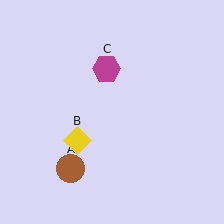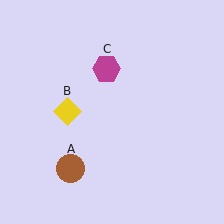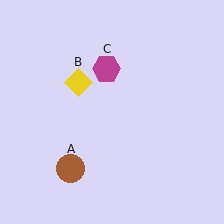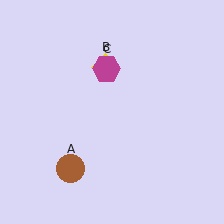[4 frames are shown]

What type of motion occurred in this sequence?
The yellow diamond (object B) rotated clockwise around the center of the scene.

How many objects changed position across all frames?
1 object changed position: yellow diamond (object B).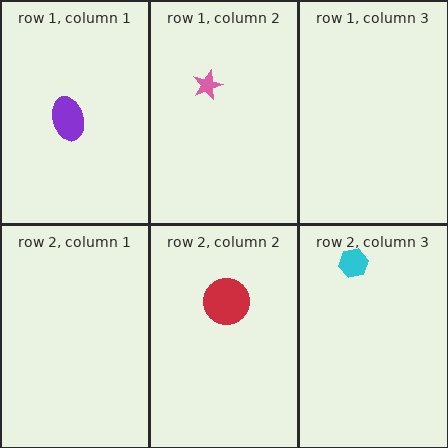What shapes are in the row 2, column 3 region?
The cyan hexagon.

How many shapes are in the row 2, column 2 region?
1.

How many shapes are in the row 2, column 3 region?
1.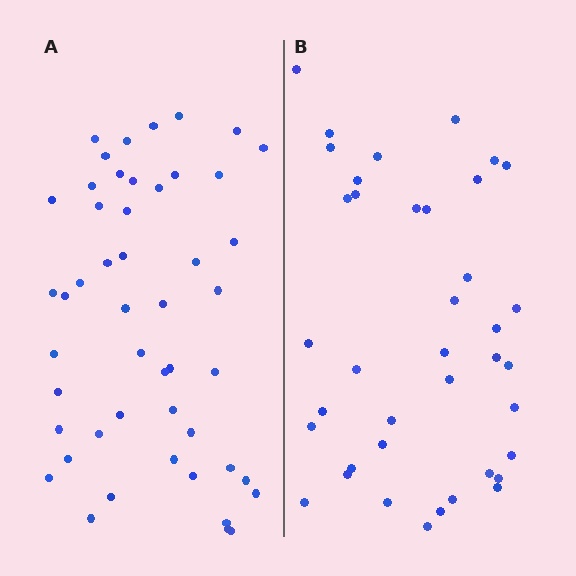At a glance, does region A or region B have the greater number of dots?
Region A (the left region) has more dots.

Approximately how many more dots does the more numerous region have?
Region A has roughly 10 or so more dots than region B.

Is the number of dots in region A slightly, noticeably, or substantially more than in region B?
Region A has noticeably more, but not dramatically so. The ratio is roughly 1.3 to 1.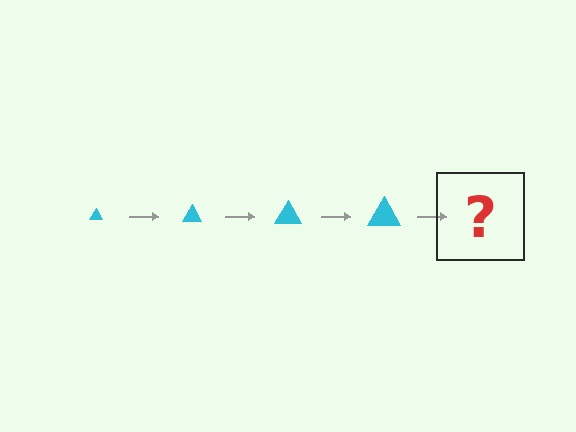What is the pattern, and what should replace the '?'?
The pattern is that the triangle gets progressively larger each step. The '?' should be a cyan triangle, larger than the previous one.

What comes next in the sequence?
The next element should be a cyan triangle, larger than the previous one.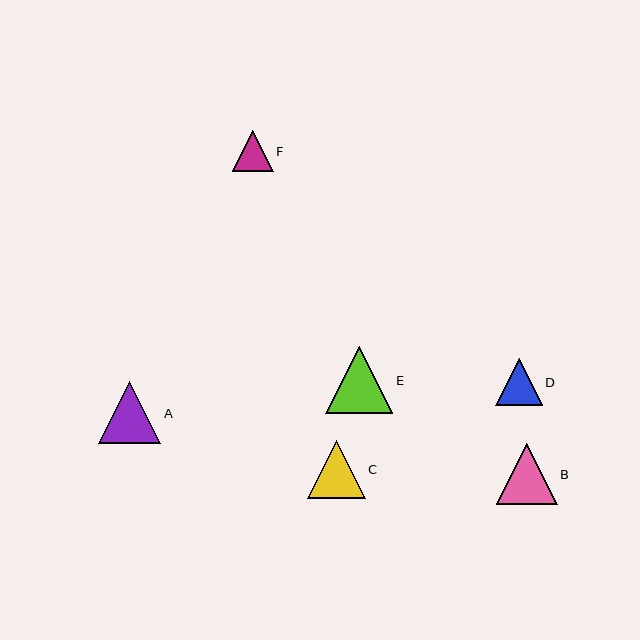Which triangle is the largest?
Triangle E is the largest with a size of approximately 67 pixels.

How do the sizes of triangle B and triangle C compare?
Triangle B and triangle C are approximately the same size.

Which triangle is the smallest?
Triangle F is the smallest with a size of approximately 41 pixels.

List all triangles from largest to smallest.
From largest to smallest: E, A, B, C, D, F.